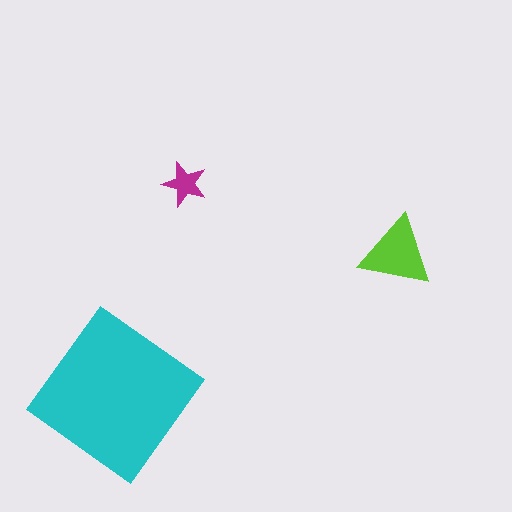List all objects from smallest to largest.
The magenta star, the lime triangle, the cyan diamond.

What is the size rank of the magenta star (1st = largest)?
3rd.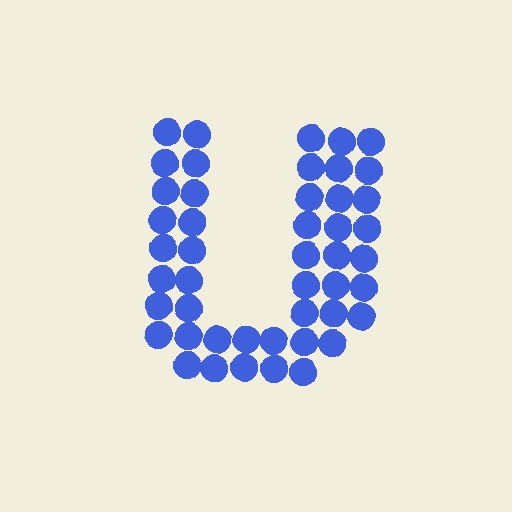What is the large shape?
The large shape is the letter U.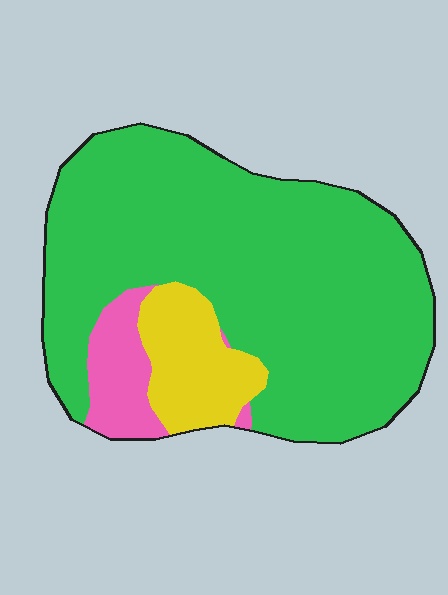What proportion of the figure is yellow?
Yellow covers around 15% of the figure.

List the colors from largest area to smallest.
From largest to smallest: green, yellow, pink.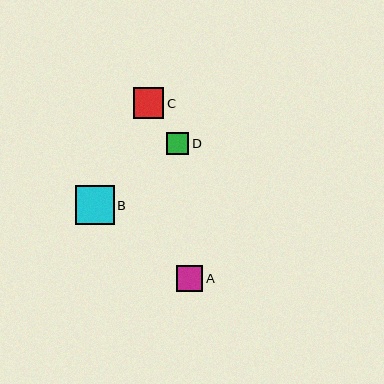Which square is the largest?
Square B is the largest with a size of approximately 39 pixels.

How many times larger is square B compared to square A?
Square B is approximately 1.5 times the size of square A.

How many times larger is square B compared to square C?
Square B is approximately 1.3 times the size of square C.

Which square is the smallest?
Square D is the smallest with a size of approximately 22 pixels.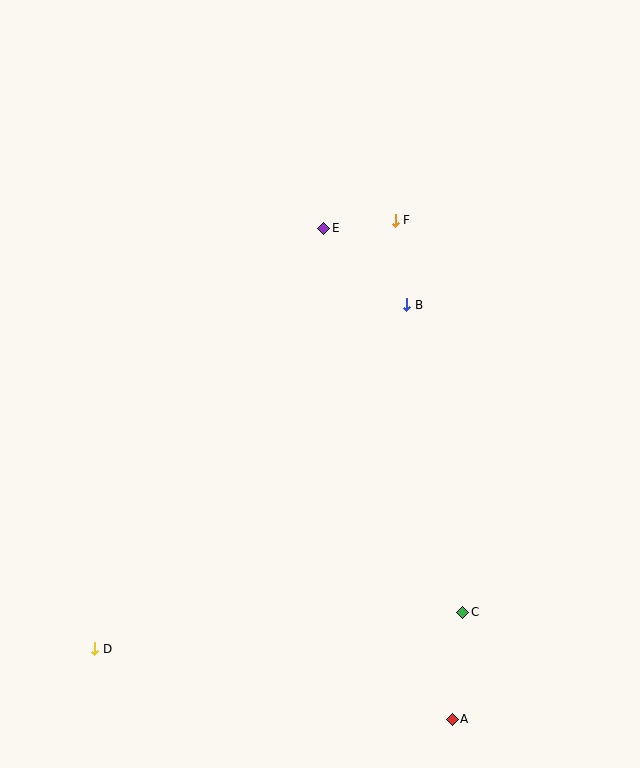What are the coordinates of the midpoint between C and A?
The midpoint between C and A is at (458, 666).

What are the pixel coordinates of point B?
Point B is at (406, 305).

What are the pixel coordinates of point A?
Point A is at (452, 719).